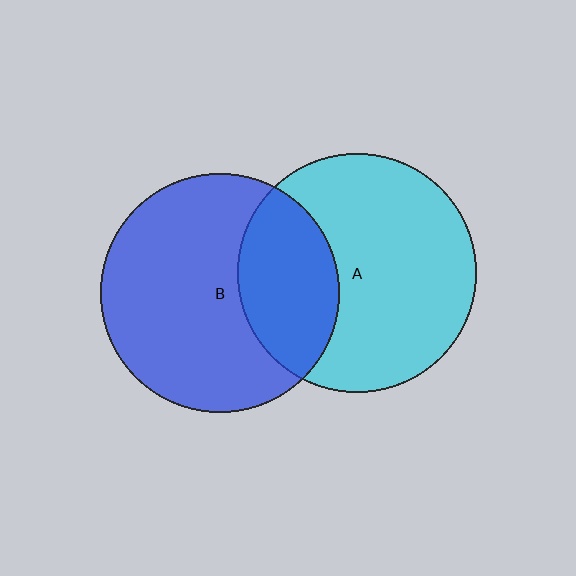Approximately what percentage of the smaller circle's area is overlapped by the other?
Approximately 30%.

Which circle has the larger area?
Circle B (blue).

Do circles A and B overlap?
Yes.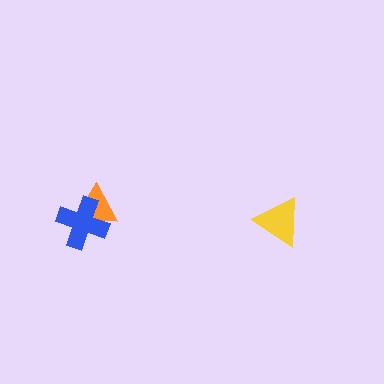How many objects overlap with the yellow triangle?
0 objects overlap with the yellow triangle.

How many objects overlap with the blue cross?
1 object overlaps with the blue cross.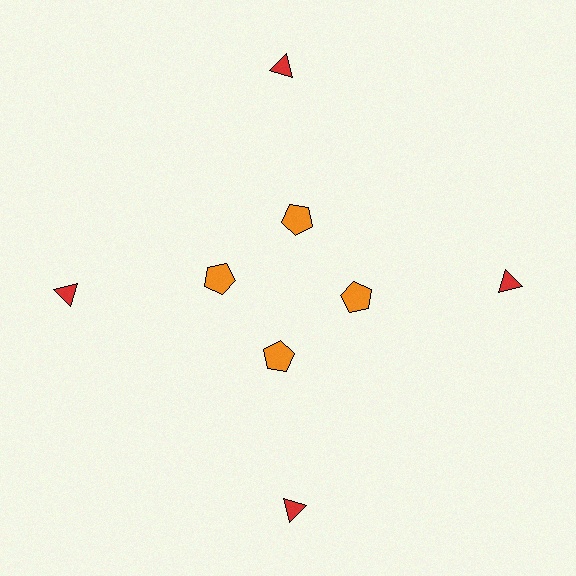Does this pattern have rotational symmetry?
Yes, this pattern has 4-fold rotational symmetry. It looks the same after rotating 90 degrees around the center.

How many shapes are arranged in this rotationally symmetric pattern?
There are 8 shapes, arranged in 4 groups of 2.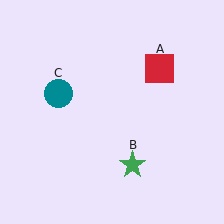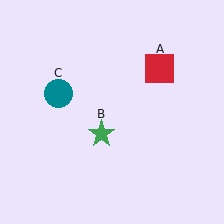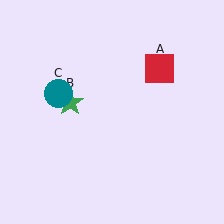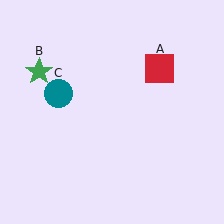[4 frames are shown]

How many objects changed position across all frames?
1 object changed position: green star (object B).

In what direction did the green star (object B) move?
The green star (object B) moved up and to the left.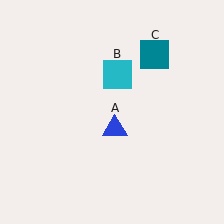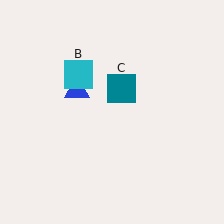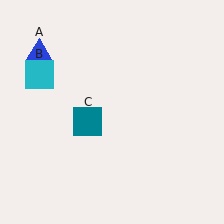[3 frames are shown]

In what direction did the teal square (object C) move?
The teal square (object C) moved down and to the left.